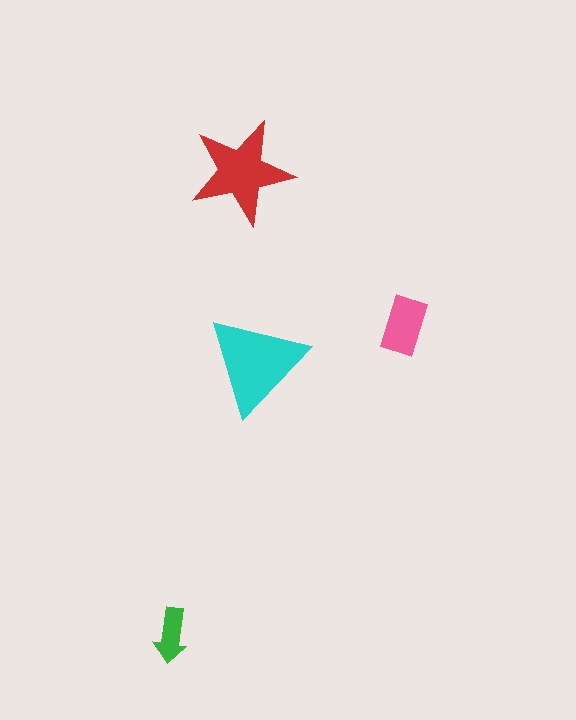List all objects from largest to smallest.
The cyan triangle, the red star, the pink rectangle, the green arrow.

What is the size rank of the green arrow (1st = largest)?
4th.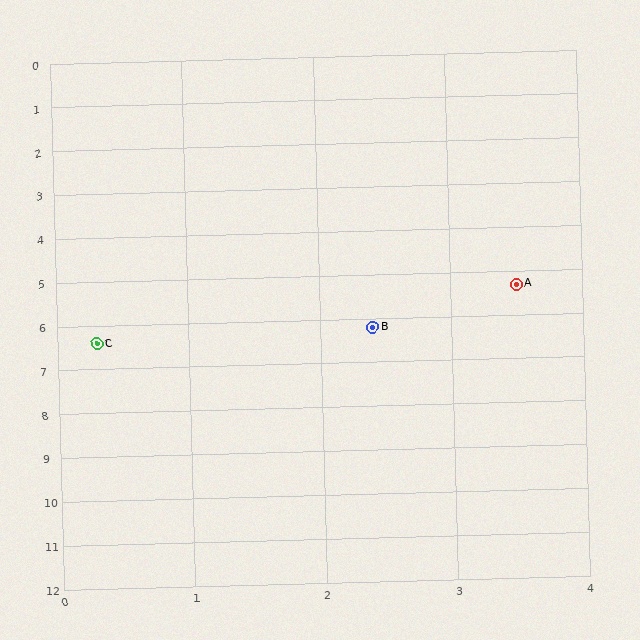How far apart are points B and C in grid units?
Points B and C are about 2.1 grid units apart.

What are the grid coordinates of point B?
Point B is at approximately (2.4, 6.2).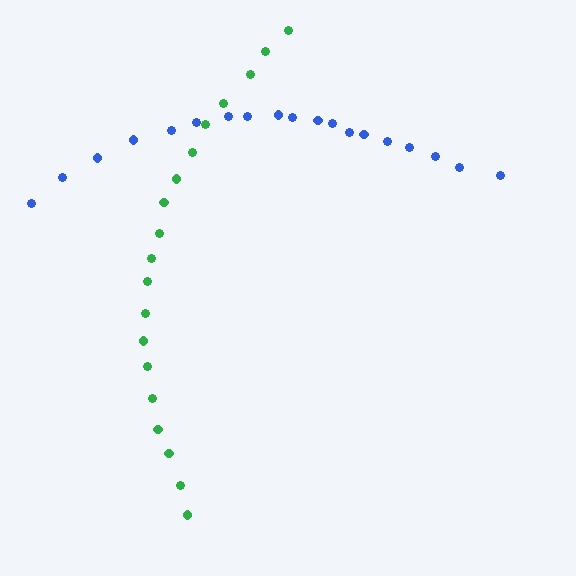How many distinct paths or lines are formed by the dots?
There are 2 distinct paths.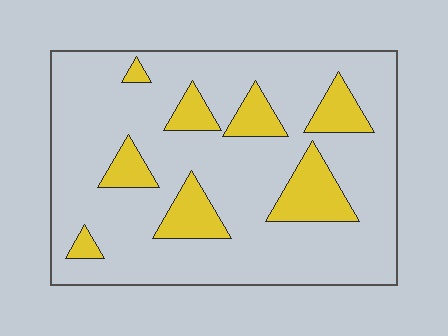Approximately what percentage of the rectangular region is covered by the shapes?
Approximately 20%.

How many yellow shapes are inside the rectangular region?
8.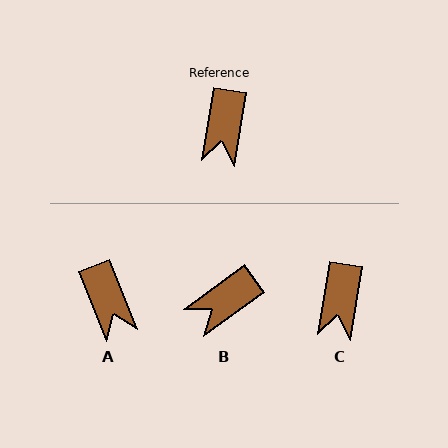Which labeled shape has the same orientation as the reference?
C.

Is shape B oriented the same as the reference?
No, it is off by about 45 degrees.